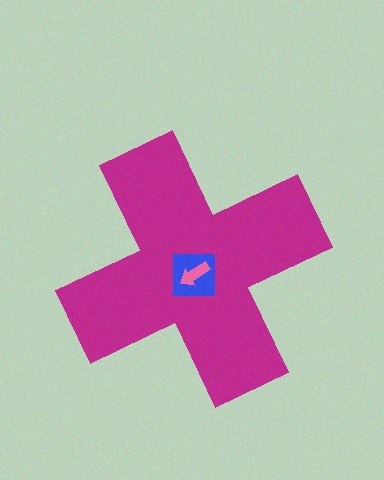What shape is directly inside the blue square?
The pink arrow.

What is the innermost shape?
The pink arrow.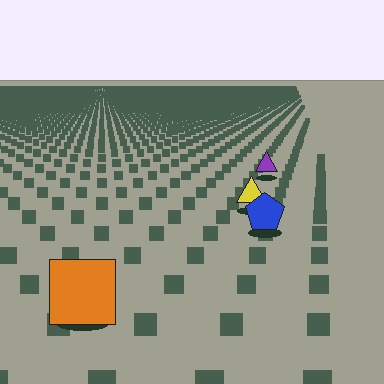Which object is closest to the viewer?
The orange square is closest. The texture marks near it are larger and more spread out.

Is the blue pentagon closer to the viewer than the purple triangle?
Yes. The blue pentagon is closer — you can tell from the texture gradient: the ground texture is coarser near it.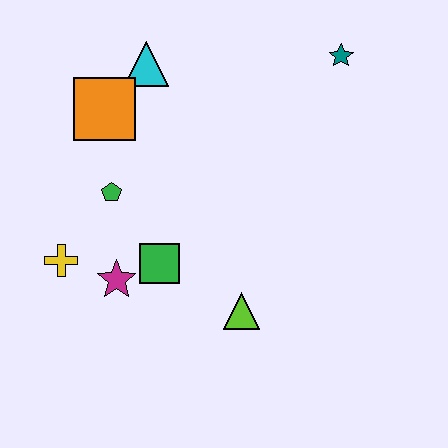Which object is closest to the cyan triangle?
The orange square is closest to the cyan triangle.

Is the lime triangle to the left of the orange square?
No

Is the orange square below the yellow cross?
No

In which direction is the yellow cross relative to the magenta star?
The yellow cross is to the left of the magenta star.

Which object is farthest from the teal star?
The yellow cross is farthest from the teal star.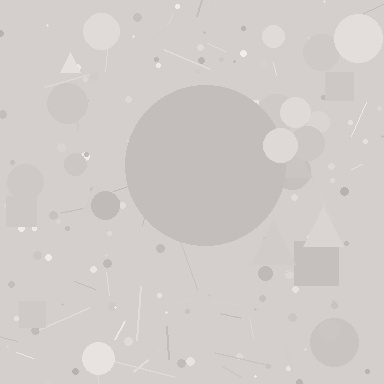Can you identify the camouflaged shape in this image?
The camouflaged shape is a circle.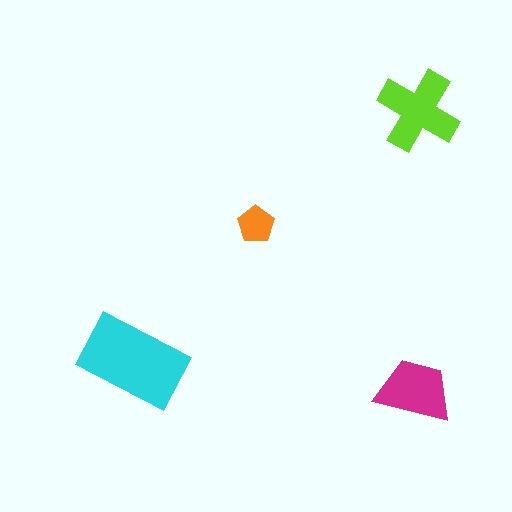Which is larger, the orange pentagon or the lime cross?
The lime cross.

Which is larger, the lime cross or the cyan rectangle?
The cyan rectangle.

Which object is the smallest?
The orange pentagon.